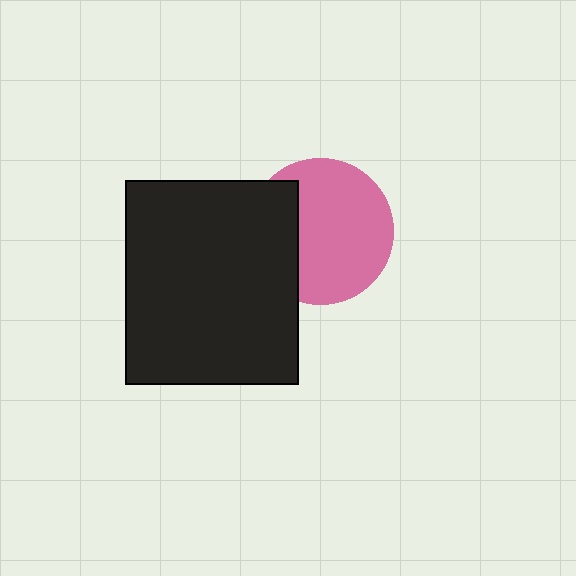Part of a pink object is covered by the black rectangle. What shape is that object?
It is a circle.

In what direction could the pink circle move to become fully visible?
The pink circle could move right. That would shift it out from behind the black rectangle entirely.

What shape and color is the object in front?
The object in front is a black rectangle.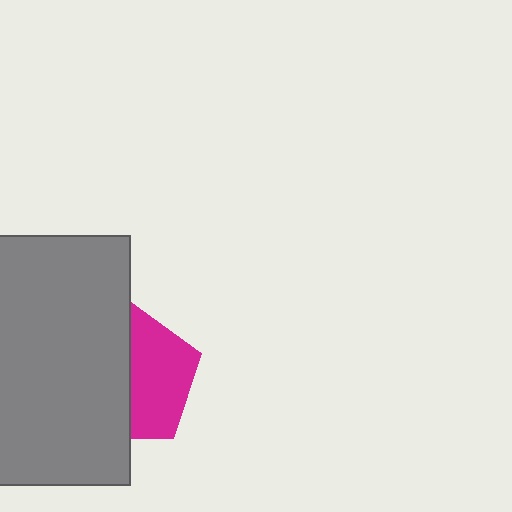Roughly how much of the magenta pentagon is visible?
About half of it is visible (roughly 47%).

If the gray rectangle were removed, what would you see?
You would see the complete magenta pentagon.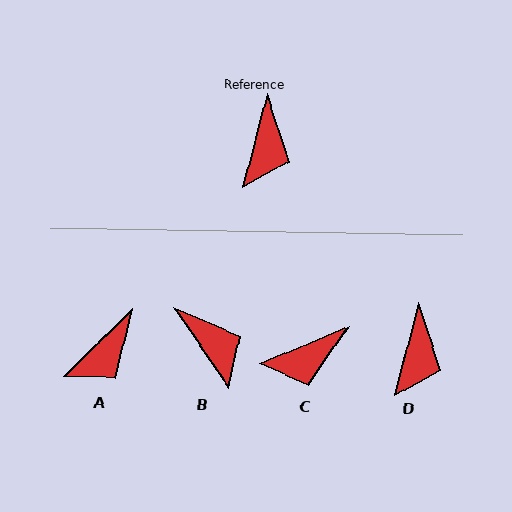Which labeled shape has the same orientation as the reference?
D.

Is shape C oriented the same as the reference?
No, it is off by about 52 degrees.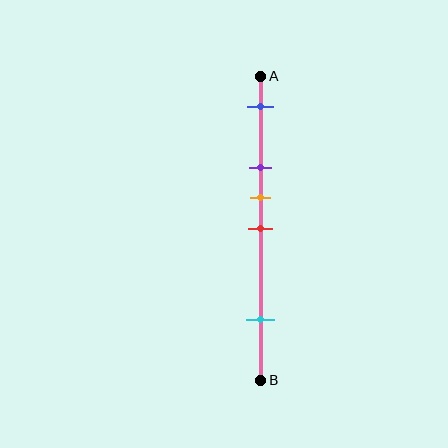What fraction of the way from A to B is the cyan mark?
The cyan mark is approximately 80% (0.8) of the way from A to B.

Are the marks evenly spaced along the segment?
No, the marks are not evenly spaced.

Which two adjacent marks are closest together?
The orange and red marks are the closest adjacent pair.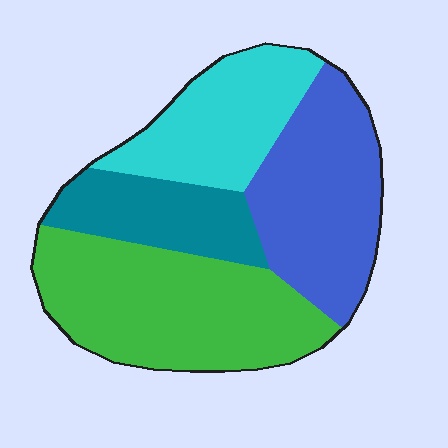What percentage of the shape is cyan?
Cyan covers roughly 20% of the shape.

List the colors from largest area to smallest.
From largest to smallest: green, blue, cyan, teal.